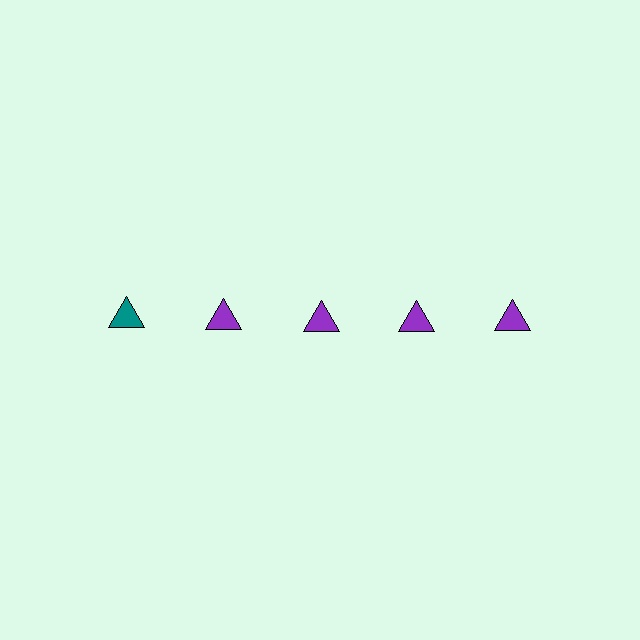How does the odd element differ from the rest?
It has a different color: teal instead of purple.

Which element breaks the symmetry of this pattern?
The teal triangle in the top row, leftmost column breaks the symmetry. All other shapes are purple triangles.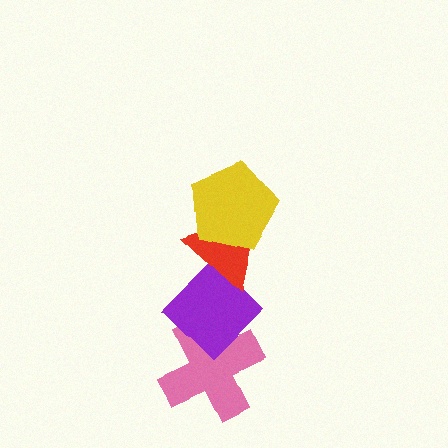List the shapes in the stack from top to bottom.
From top to bottom: the yellow pentagon, the red triangle, the purple diamond, the pink cross.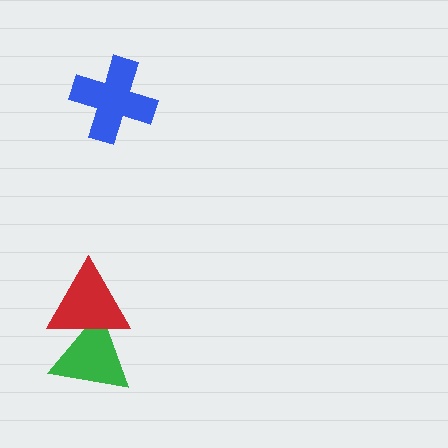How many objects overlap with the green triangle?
1 object overlaps with the green triangle.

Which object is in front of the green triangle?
The red triangle is in front of the green triangle.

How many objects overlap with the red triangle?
1 object overlaps with the red triangle.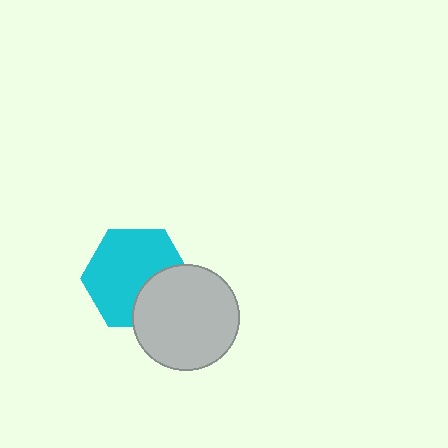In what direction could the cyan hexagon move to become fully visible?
The cyan hexagon could move toward the upper-left. That would shift it out from behind the light gray circle entirely.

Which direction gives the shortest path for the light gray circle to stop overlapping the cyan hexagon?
Moving toward the lower-right gives the shortest separation.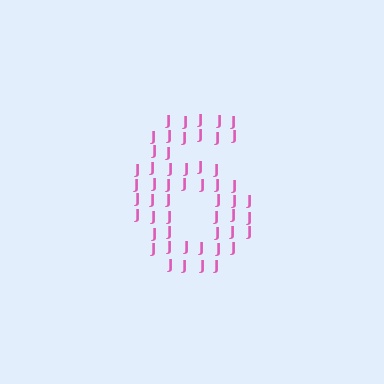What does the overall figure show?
The overall figure shows the digit 6.